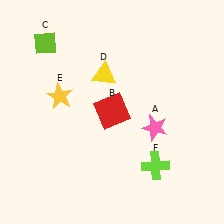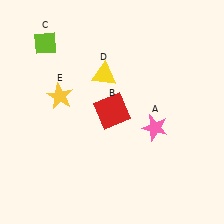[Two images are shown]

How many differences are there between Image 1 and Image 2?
There is 1 difference between the two images.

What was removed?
The lime cross (F) was removed in Image 2.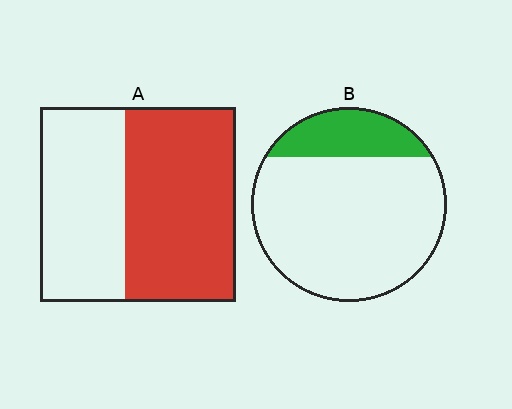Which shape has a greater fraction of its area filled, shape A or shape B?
Shape A.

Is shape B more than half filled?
No.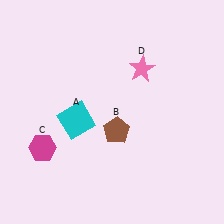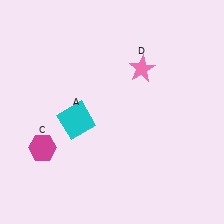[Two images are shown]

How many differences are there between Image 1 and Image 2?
There is 1 difference between the two images.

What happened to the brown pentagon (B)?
The brown pentagon (B) was removed in Image 2. It was in the bottom-right area of Image 1.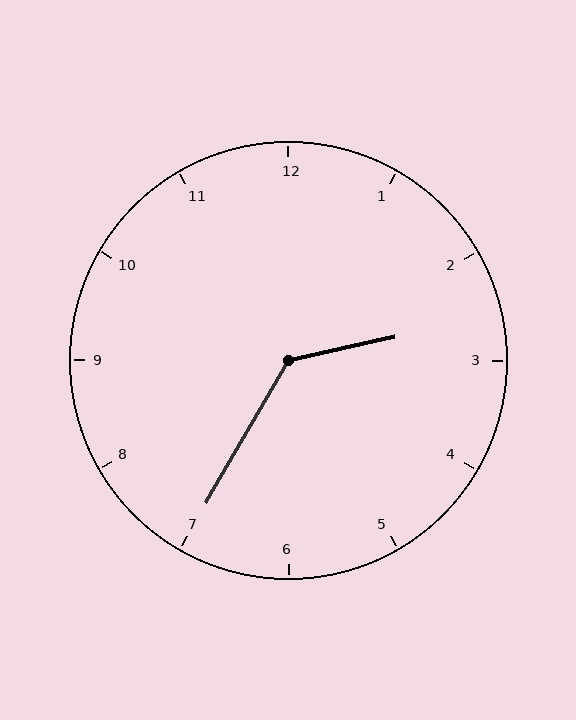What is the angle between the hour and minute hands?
Approximately 132 degrees.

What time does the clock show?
2:35.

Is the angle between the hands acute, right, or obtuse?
It is obtuse.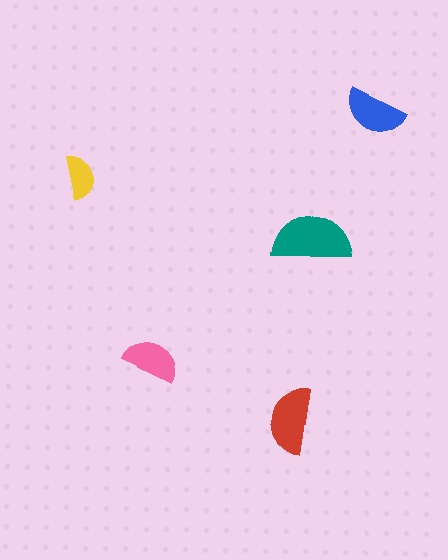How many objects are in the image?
There are 5 objects in the image.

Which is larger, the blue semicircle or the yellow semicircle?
The blue one.